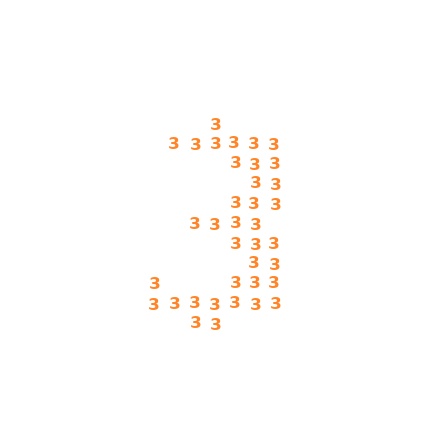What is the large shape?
The large shape is the digit 3.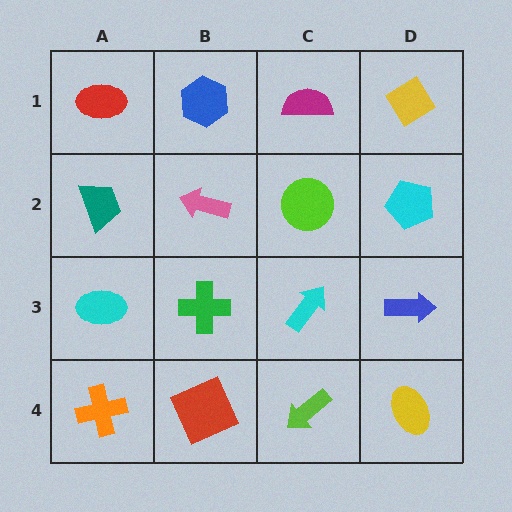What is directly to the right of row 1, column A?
A blue hexagon.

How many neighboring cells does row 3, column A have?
3.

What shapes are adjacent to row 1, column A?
A teal trapezoid (row 2, column A), a blue hexagon (row 1, column B).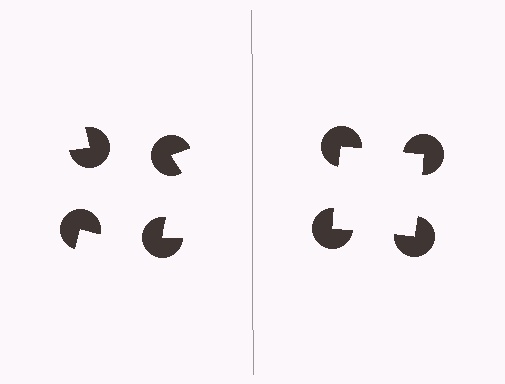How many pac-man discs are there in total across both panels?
8 — 4 on each side.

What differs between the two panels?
The pac-man discs are positioned identically on both sides; only the wedge orientations differ. On the right they align to a square; on the left they are misaligned.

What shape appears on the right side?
An illusory square.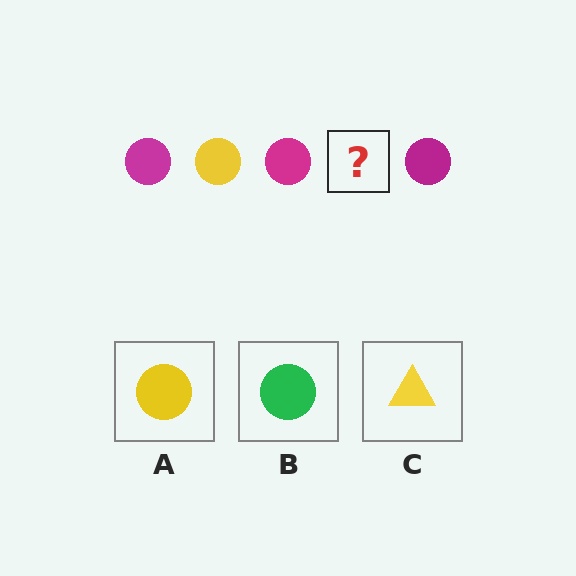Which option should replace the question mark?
Option A.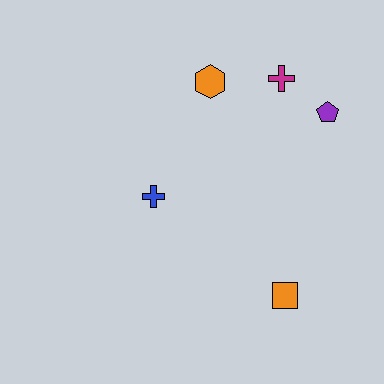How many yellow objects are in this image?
There are no yellow objects.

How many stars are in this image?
There are no stars.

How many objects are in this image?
There are 5 objects.